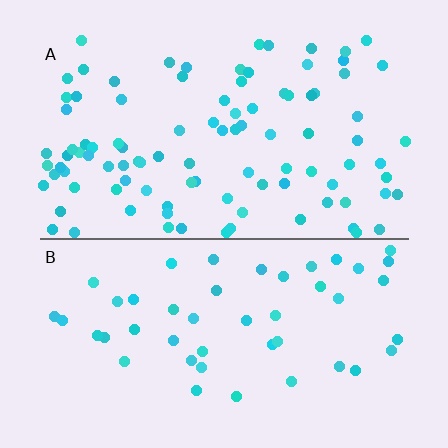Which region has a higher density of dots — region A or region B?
A (the top).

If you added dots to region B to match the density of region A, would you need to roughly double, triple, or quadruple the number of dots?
Approximately double.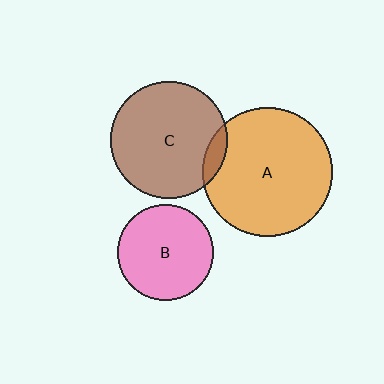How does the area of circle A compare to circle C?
Approximately 1.2 times.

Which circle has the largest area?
Circle A (orange).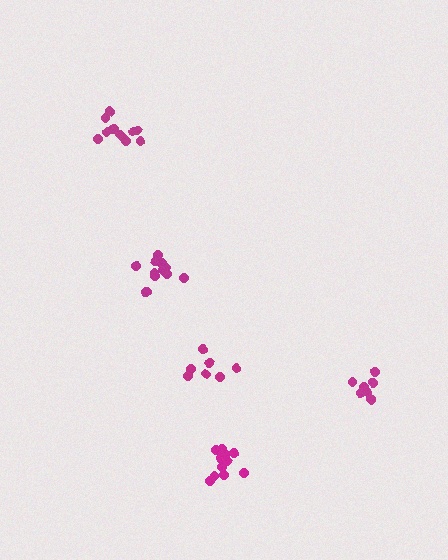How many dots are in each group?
Group 1: 12 dots, Group 2: 11 dots, Group 3: 11 dots, Group 4: 7 dots, Group 5: 7 dots (48 total).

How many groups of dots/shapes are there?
There are 5 groups.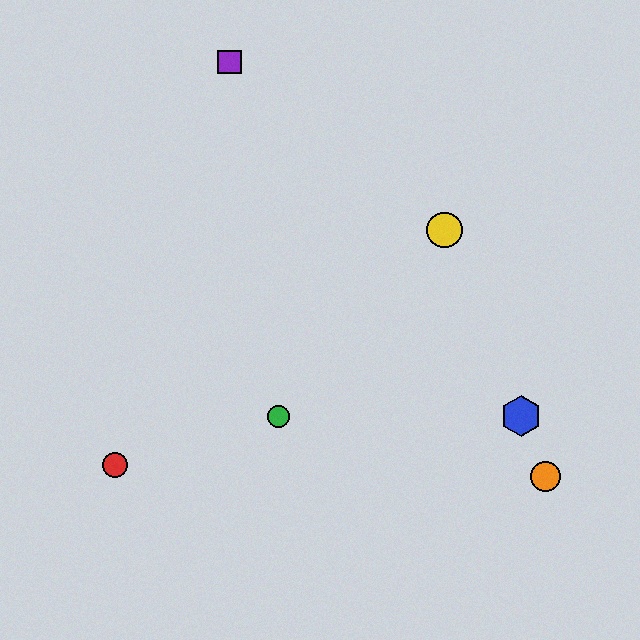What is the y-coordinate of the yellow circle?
The yellow circle is at y≈230.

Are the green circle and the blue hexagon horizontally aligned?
Yes, both are at y≈416.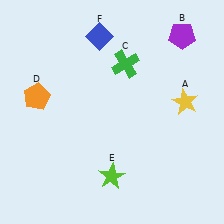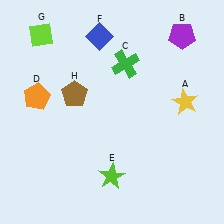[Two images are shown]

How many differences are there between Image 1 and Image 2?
There are 2 differences between the two images.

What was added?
A lime diamond (G), a brown pentagon (H) were added in Image 2.